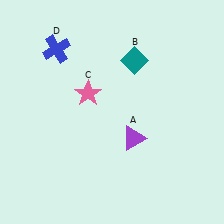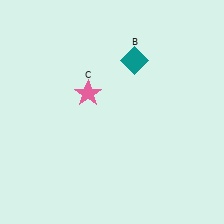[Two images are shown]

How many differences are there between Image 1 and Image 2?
There are 2 differences between the two images.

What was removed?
The blue cross (D), the purple triangle (A) were removed in Image 2.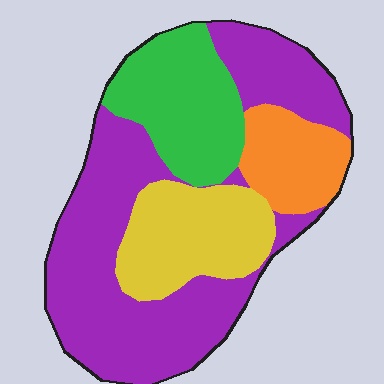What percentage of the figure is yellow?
Yellow takes up about one fifth (1/5) of the figure.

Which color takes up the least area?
Orange, at roughly 10%.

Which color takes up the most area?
Purple, at roughly 50%.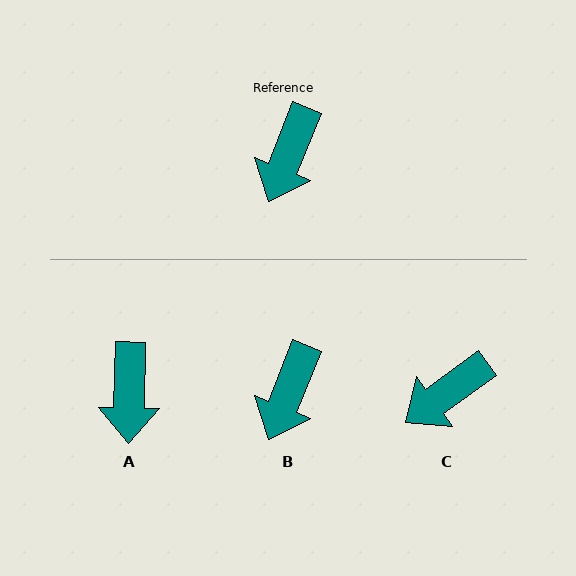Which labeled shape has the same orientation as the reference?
B.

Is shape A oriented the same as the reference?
No, it is off by about 21 degrees.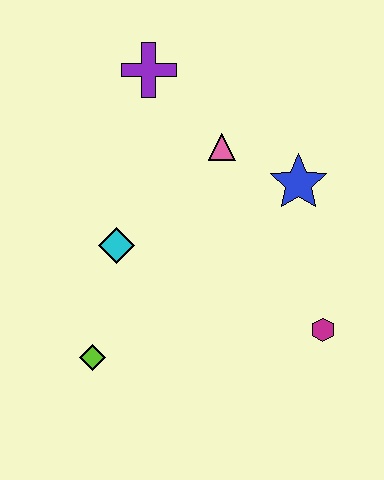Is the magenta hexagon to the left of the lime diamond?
No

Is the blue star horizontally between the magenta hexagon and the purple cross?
Yes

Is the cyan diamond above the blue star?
No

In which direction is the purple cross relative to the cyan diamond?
The purple cross is above the cyan diamond.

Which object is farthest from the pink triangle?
The lime diamond is farthest from the pink triangle.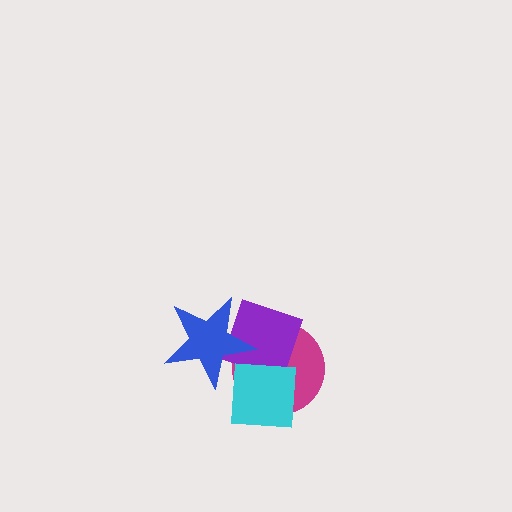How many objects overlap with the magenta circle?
3 objects overlap with the magenta circle.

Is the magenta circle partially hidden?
Yes, it is partially covered by another shape.